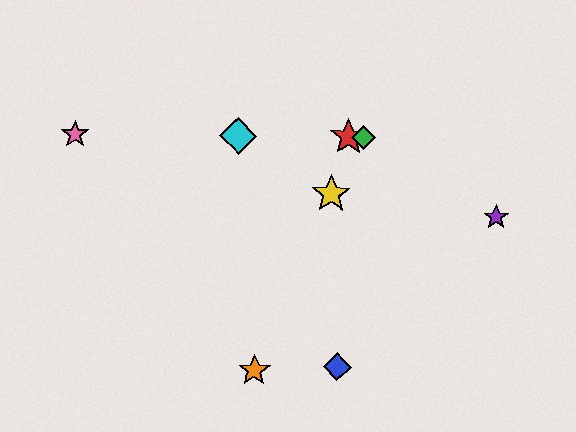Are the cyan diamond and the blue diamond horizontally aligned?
No, the cyan diamond is at y≈136 and the blue diamond is at y≈367.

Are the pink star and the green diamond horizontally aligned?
Yes, both are at y≈134.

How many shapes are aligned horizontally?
4 shapes (the red star, the green diamond, the cyan diamond, the pink star) are aligned horizontally.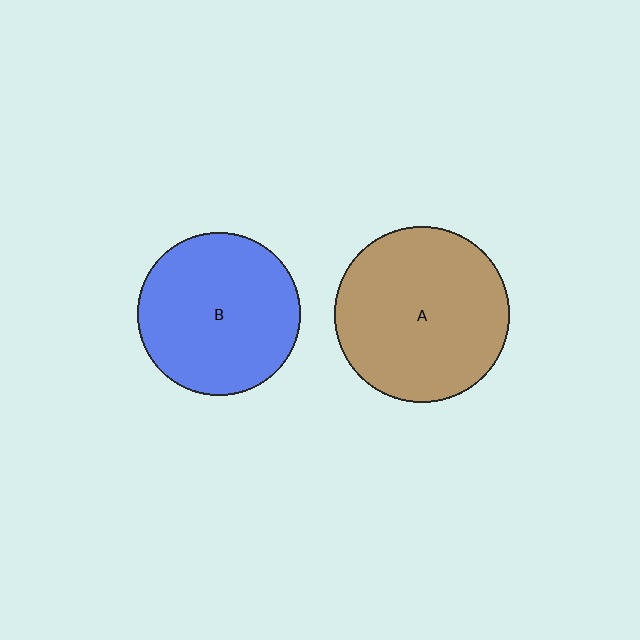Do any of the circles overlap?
No, none of the circles overlap.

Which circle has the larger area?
Circle A (brown).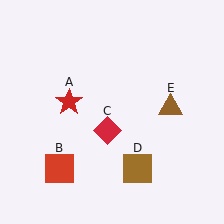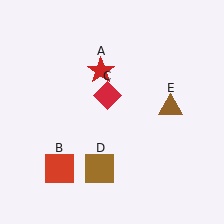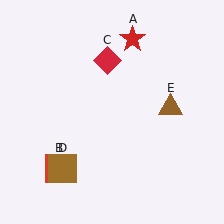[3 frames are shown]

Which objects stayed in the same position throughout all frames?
Red square (object B) and brown triangle (object E) remained stationary.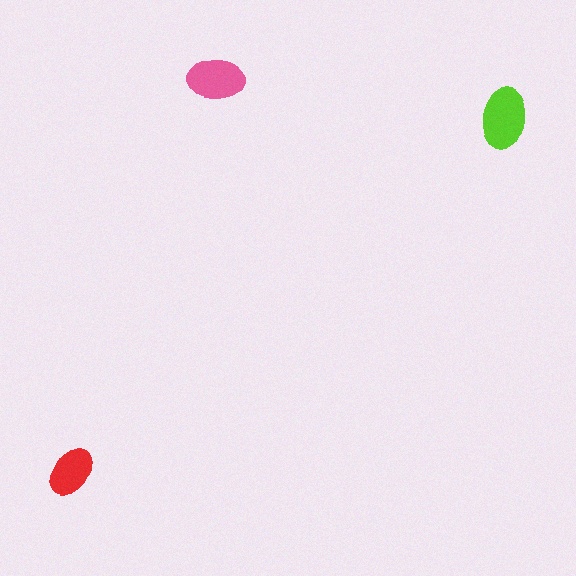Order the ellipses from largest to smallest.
the lime one, the pink one, the red one.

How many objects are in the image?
There are 3 objects in the image.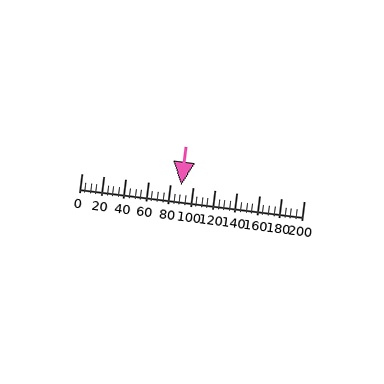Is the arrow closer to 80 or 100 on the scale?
The arrow is closer to 100.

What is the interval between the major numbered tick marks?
The major tick marks are spaced 20 units apart.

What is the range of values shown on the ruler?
The ruler shows values from 0 to 200.